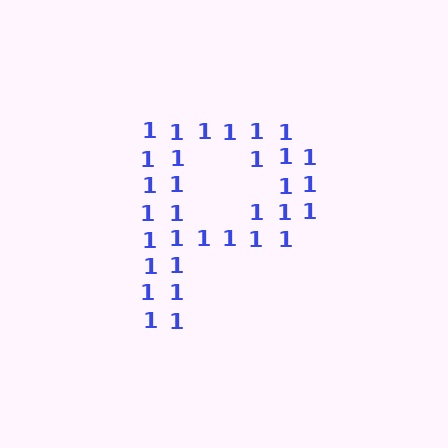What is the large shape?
The large shape is the letter P.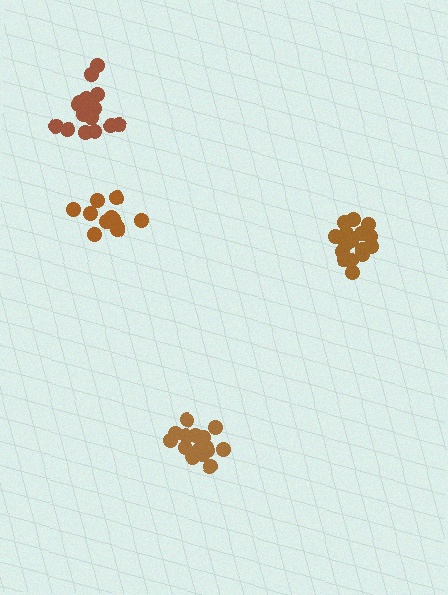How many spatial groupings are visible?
There are 4 spatial groupings.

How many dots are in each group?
Group 1: 17 dots, Group 2: 13 dots, Group 3: 17 dots, Group 4: 17 dots (64 total).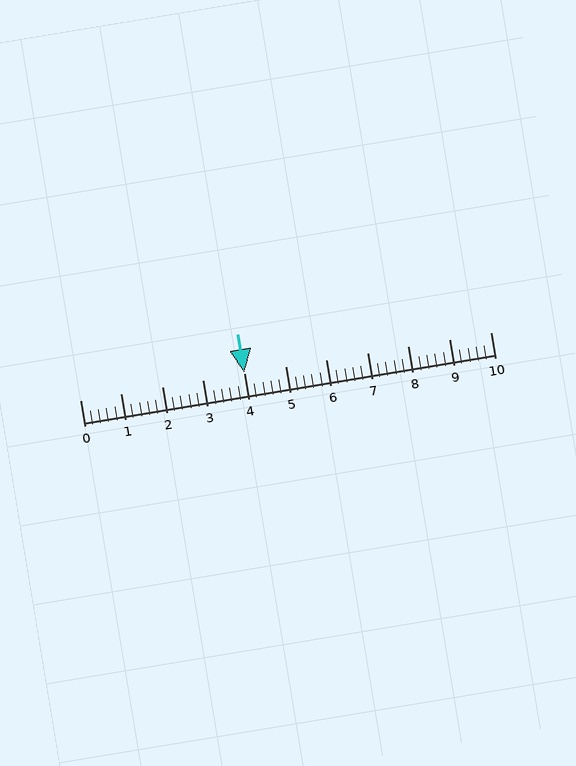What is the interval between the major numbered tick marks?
The major tick marks are spaced 1 units apart.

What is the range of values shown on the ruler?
The ruler shows values from 0 to 10.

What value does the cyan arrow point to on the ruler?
The cyan arrow points to approximately 4.0.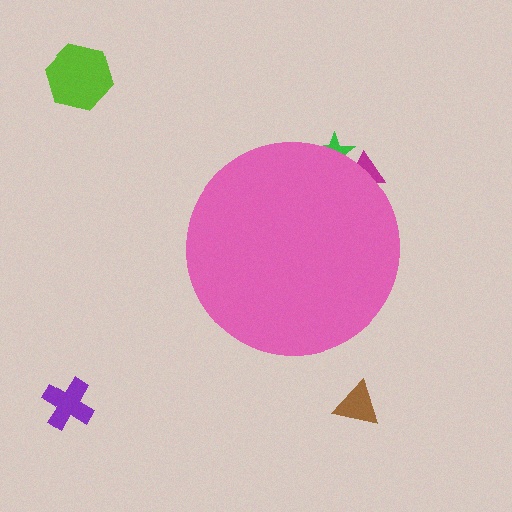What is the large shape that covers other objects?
A pink circle.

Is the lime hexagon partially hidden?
No, the lime hexagon is fully visible.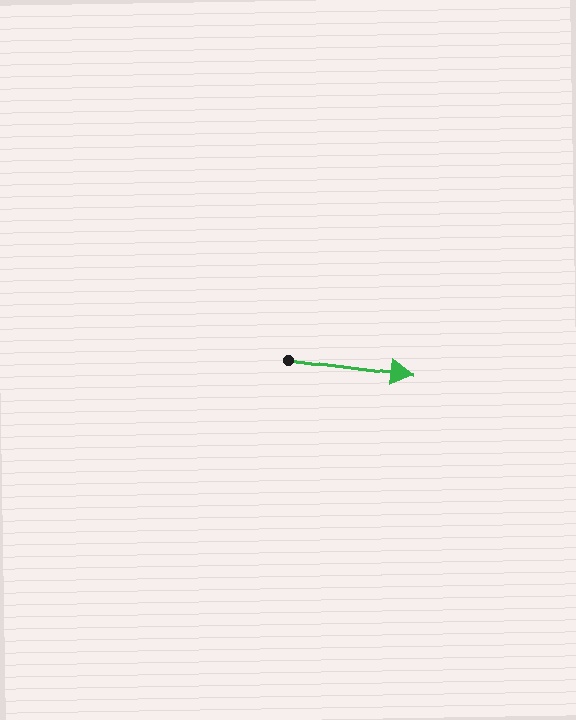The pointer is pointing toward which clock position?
Roughly 3 o'clock.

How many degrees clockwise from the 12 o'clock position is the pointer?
Approximately 97 degrees.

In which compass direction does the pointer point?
East.